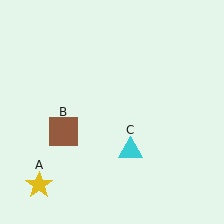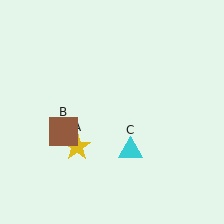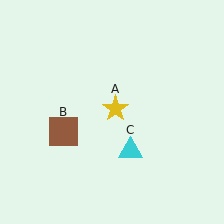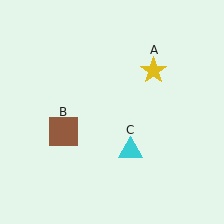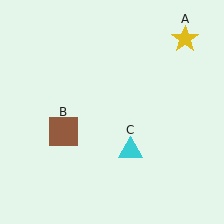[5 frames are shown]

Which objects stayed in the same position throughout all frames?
Brown square (object B) and cyan triangle (object C) remained stationary.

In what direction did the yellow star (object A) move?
The yellow star (object A) moved up and to the right.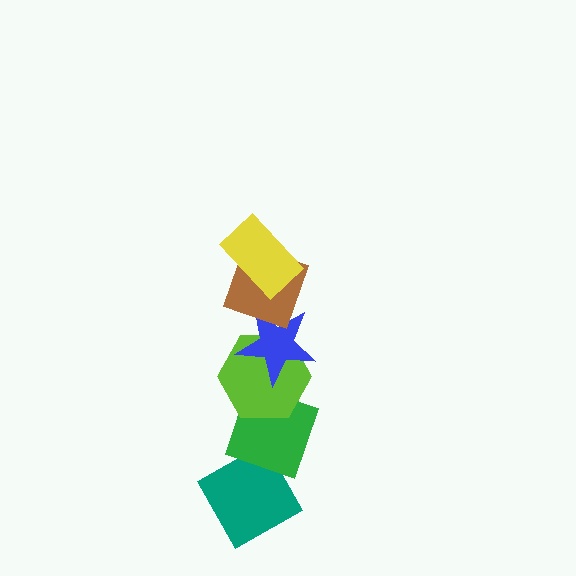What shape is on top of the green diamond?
The lime hexagon is on top of the green diamond.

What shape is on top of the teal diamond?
The green diamond is on top of the teal diamond.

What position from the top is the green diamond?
The green diamond is 5th from the top.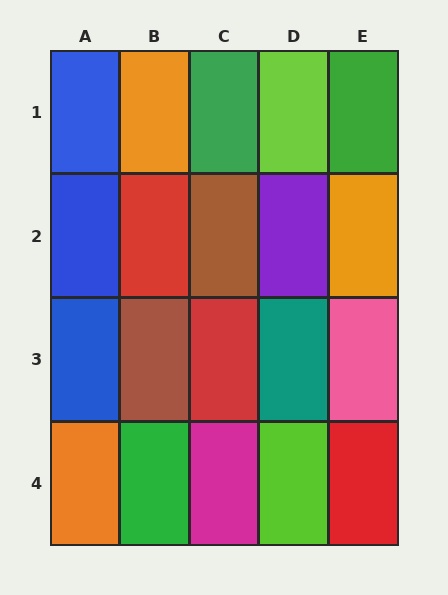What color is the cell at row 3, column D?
Teal.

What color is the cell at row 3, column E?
Pink.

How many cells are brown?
2 cells are brown.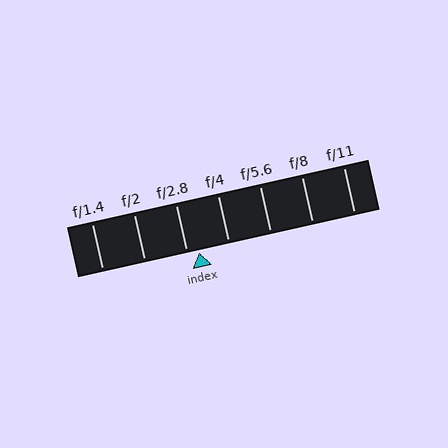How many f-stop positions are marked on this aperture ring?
There are 7 f-stop positions marked.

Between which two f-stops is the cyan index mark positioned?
The index mark is between f/2.8 and f/4.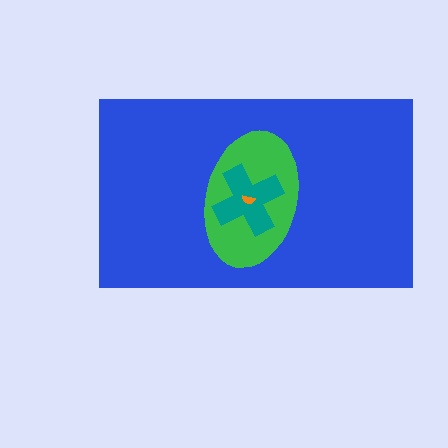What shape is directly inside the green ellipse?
The teal cross.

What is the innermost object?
The orange semicircle.